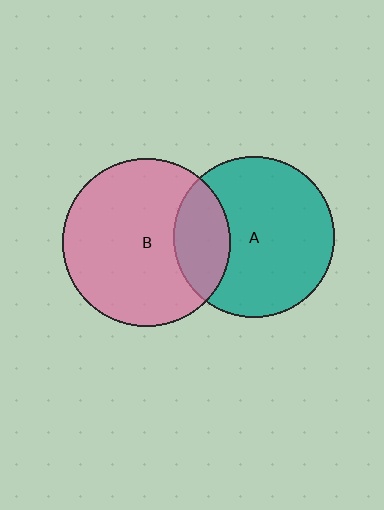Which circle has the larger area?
Circle B (pink).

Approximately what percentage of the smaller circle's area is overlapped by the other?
Approximately 25%.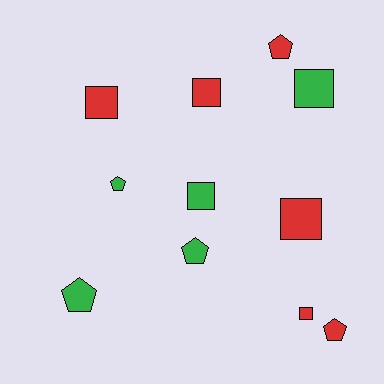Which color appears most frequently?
Red, with 6 objects.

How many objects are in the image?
There are 11 objects.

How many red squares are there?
There are 4 red squares.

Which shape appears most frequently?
Square, with 6 objects.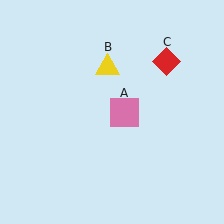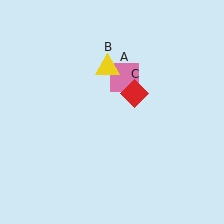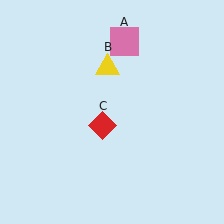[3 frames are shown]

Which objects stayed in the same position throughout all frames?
Yellow triangle (object B) remained stationary.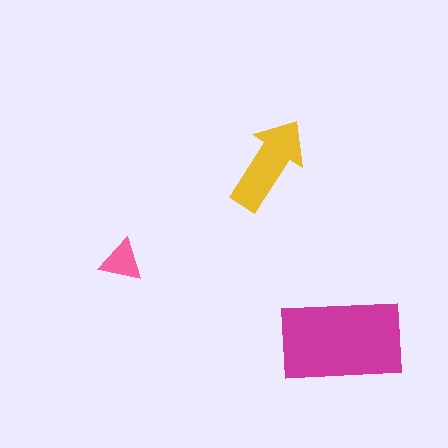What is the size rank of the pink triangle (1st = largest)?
3rd.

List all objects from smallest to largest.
The pink triangle, the yellow arrow, the magenta rectangle.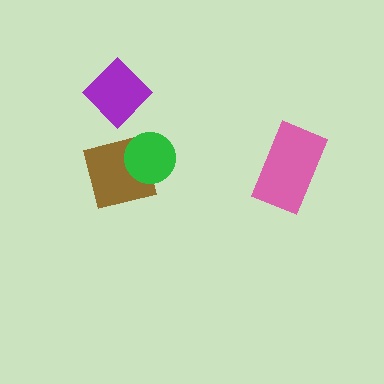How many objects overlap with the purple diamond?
0 objects overlap with the purple diamond.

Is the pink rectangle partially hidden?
No, no other shape covers it.